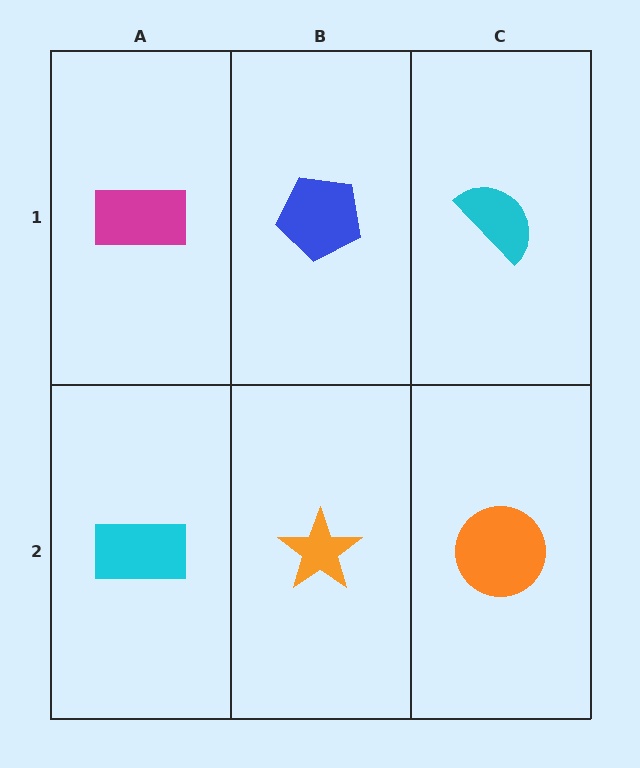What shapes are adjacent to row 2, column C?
A cyan semicircle (row 1, column C), an orange star (row 2, column B).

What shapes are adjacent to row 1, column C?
An orange circle (row 2, column C), a blue pentagon (row 1, column B).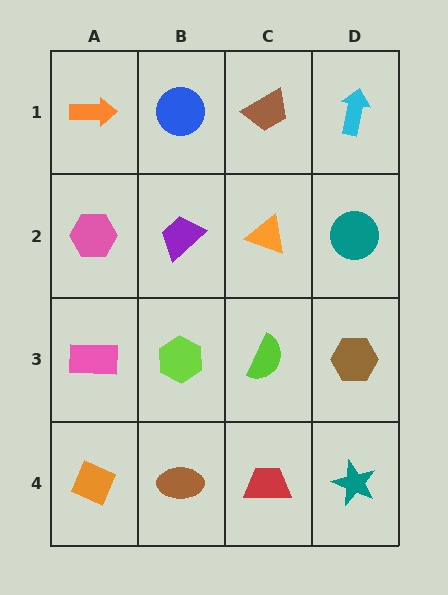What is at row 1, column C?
A brown trapezoid.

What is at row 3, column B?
A lime hexagon.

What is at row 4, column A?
An orange diamond.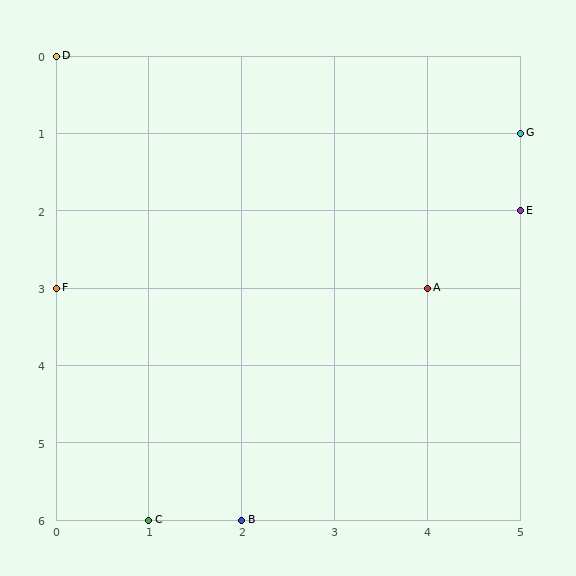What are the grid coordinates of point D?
Point D is at grid coordinates (0, 0).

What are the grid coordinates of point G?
Point G is at grid coordinates (5, 1).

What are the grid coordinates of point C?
Point C is at grid coordinates (1, 6).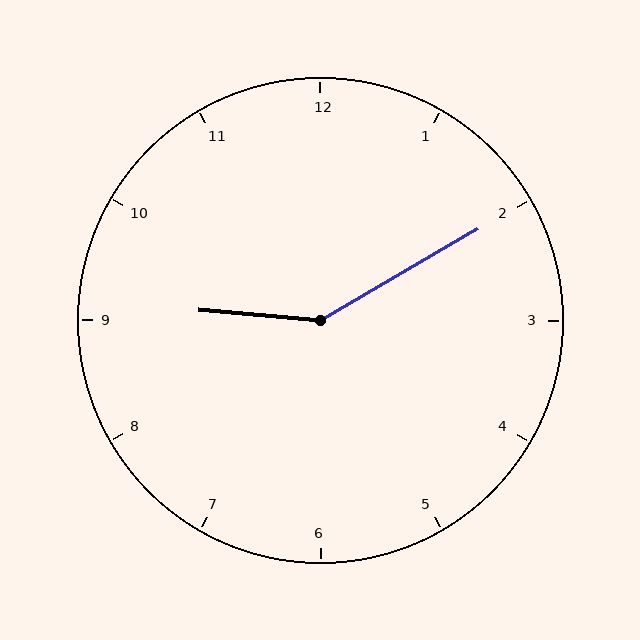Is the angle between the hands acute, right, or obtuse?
It is obtuse.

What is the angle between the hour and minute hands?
Approximately 145 degrees.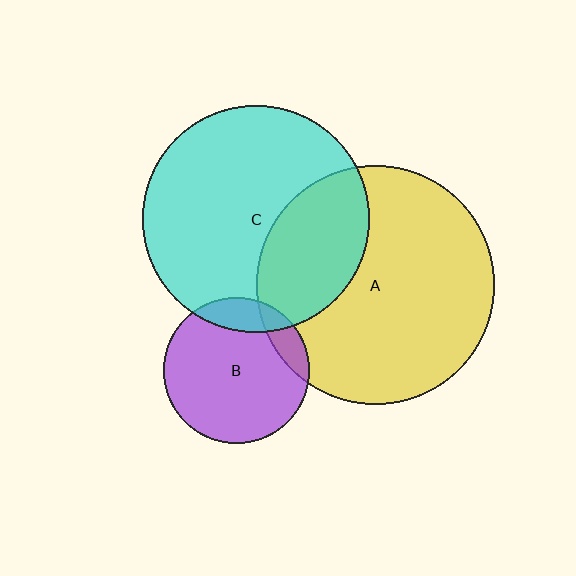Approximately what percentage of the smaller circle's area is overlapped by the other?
Approximately 15%.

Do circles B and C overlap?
Yes.